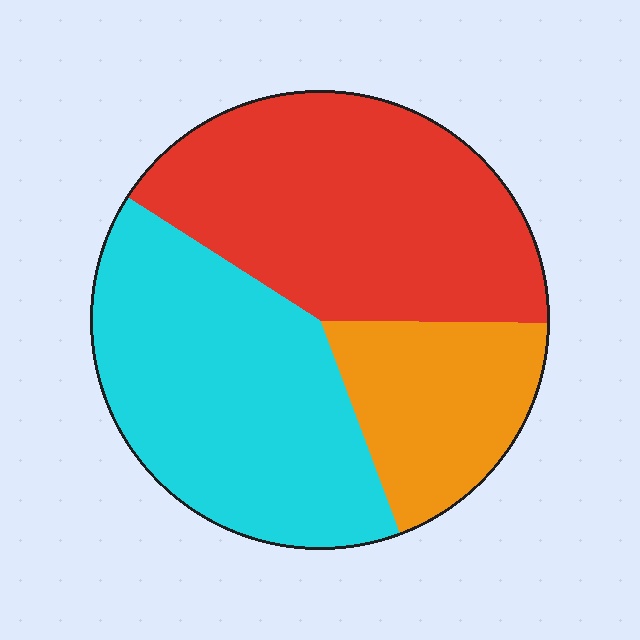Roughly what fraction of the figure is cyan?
Cyan covers around 40% of the figure.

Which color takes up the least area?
Orange, at roughly 20%.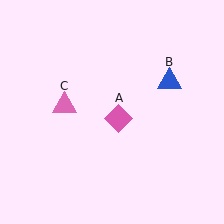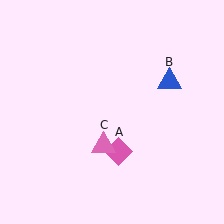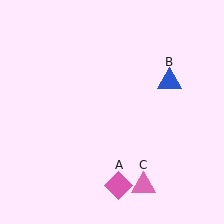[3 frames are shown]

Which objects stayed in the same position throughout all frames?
Blue triangle (object B) remained stationary.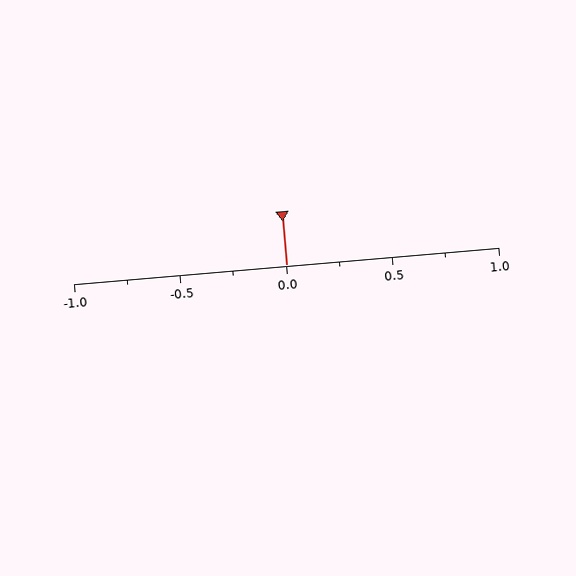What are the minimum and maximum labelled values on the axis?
The axis runs from -1.0 to 1.0.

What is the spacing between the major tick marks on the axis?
The major ticks are spaced 0.5 apart.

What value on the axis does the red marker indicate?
The marker indicates approximately 0.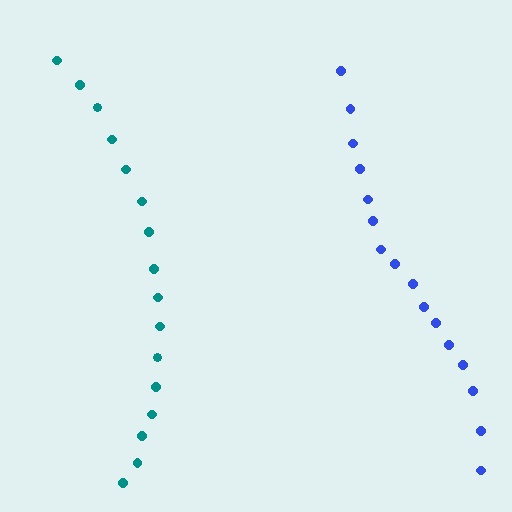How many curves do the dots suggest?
There are 2 distinct paths.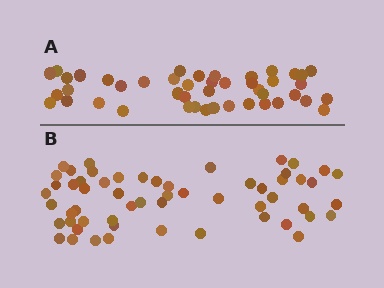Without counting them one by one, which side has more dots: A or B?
Region B (the bottom region) has more dots.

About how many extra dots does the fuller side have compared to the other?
Region B has roughly 12 or so more dots than region A.